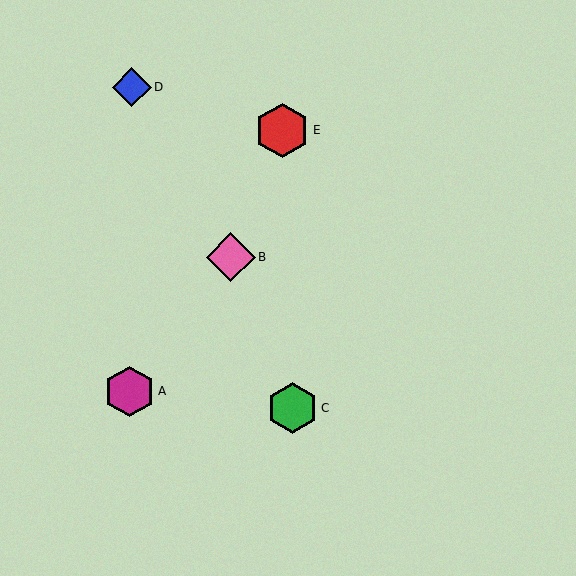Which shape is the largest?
The red hexagon (labeled E) is the largest.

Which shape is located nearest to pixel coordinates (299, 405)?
The green hexagon (labeled C) at (292, 408) is nearest to that location.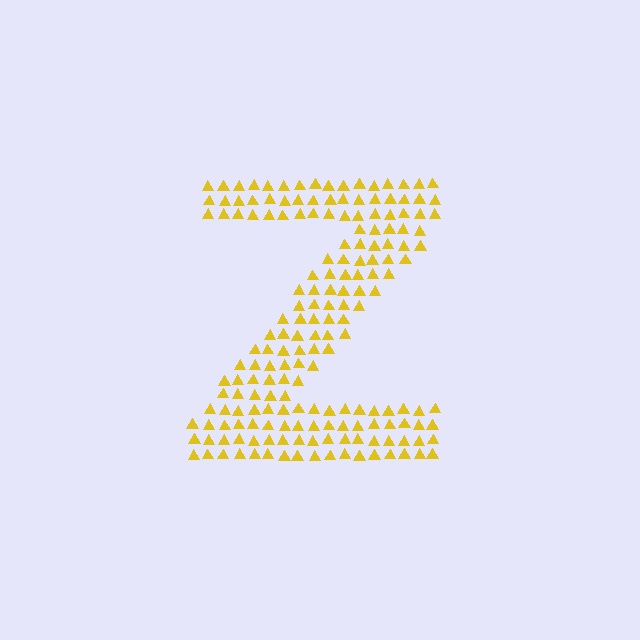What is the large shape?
The large shape is the letter Z.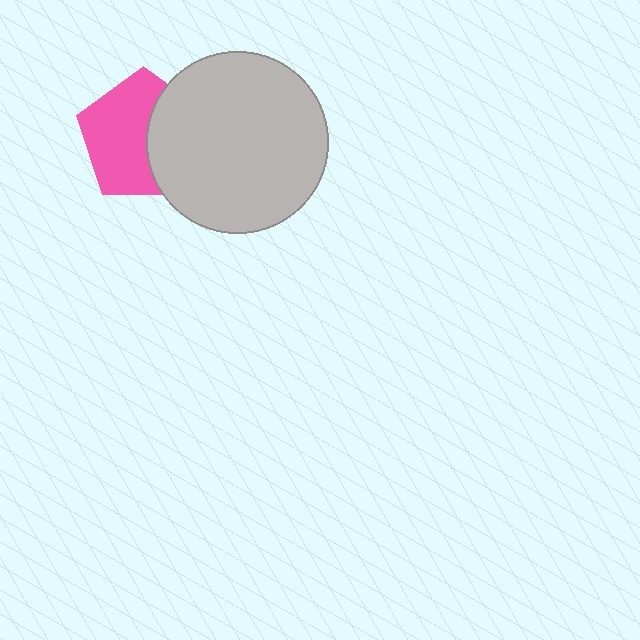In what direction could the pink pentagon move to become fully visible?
The pink pentagon could move left. That would shift it out from behind the light gray circle entirely.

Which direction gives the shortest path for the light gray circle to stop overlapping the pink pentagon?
Moving right gives the shortest separation.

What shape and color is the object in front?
The object in front is a light gray circle.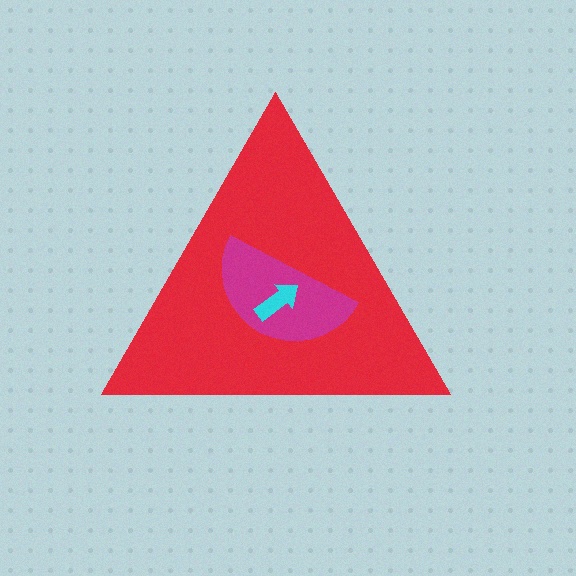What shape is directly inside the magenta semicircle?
The cyan arrow.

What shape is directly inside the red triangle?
The magenta semicircle.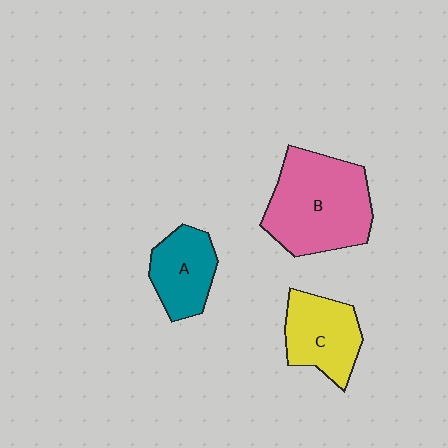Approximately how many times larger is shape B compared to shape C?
Approximately 1.6 times.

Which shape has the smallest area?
Shape A (teal).